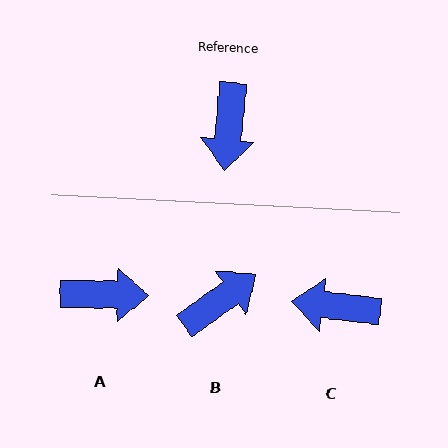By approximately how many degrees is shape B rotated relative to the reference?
Approximately 132 degrees counter-clockwise.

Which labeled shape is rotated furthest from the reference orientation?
B, about 132 degrees away.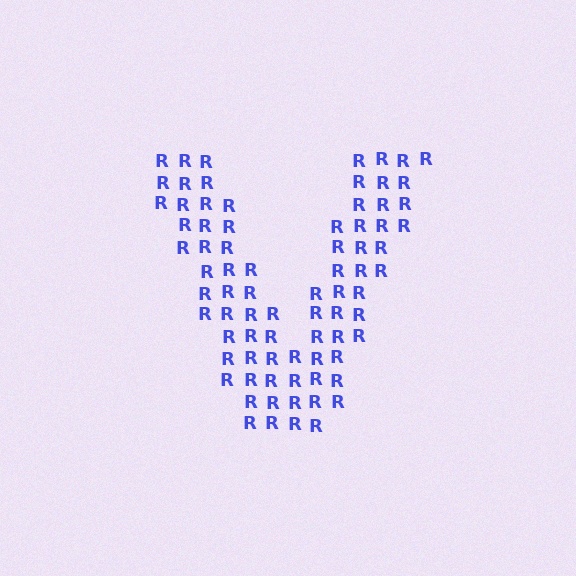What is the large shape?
The large shape is the letter V.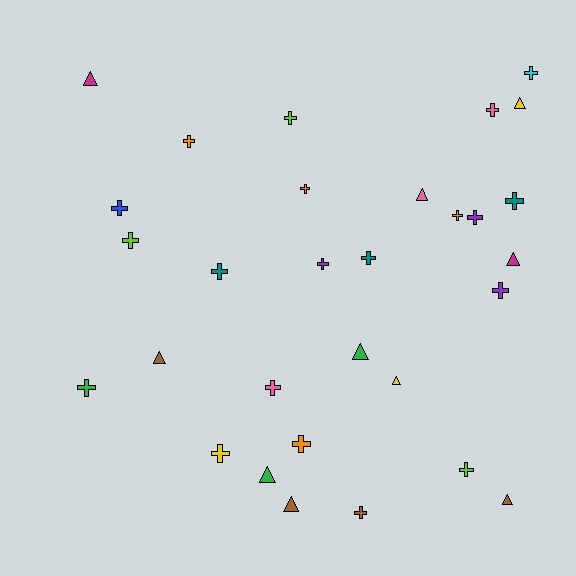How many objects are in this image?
There are 30 objects.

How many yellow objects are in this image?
There are 3 yellow objects.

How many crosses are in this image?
There are 20 crosses.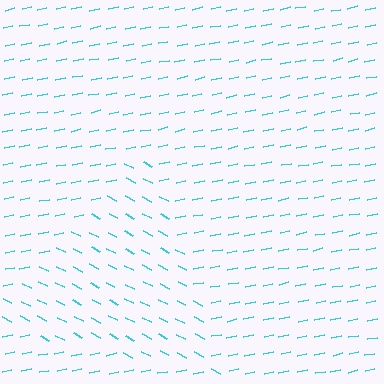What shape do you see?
I see a triangle.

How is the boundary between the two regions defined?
The boundary is defined purely by a change in line orientation (approximately 39 degrees difference). All lines are the same color and thickness.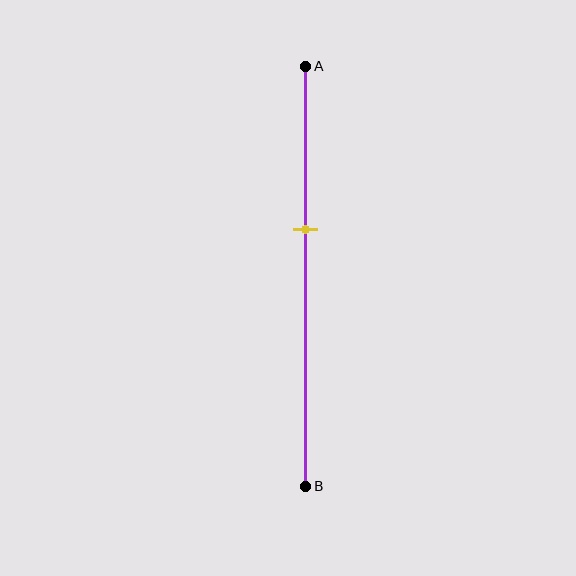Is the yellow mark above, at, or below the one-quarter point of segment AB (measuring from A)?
The yellow mark is below the one-quarter point of segment AB.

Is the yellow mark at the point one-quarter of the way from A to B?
No, the mark is at about 40% from A, not at the 25% one-quarter point.